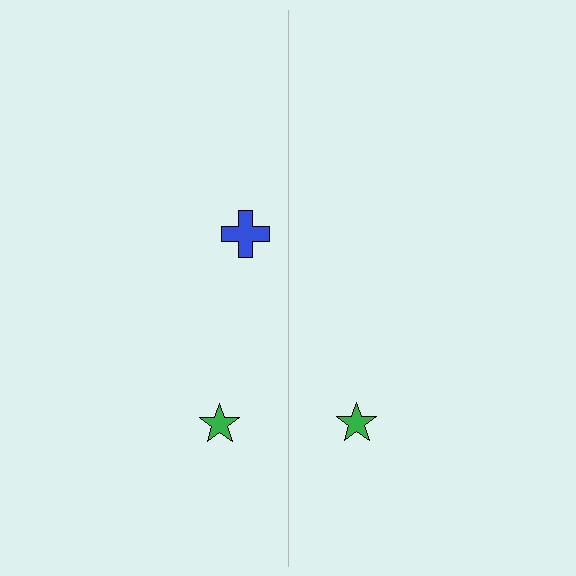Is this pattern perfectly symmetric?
No, the pattern is not perfectly symmetric. A blue cross is missing from the right side.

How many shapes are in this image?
There are 3 shapes in this image.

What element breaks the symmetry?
A blue cross is missing from the right side.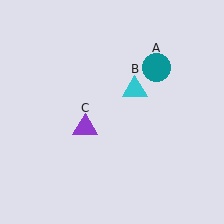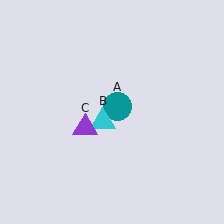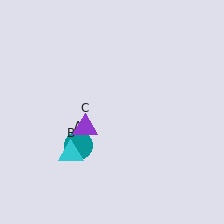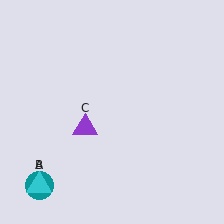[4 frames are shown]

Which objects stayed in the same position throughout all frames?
Purple triangle (object C) remained stationary.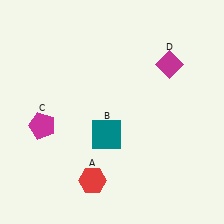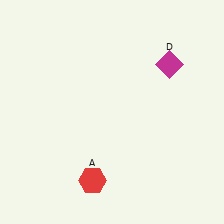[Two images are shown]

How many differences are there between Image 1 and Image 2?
There are 2 differences between the two images.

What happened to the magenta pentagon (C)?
The magenta pentagon (C) was removed in Image 2. It was in the bottom-left area of Image 1.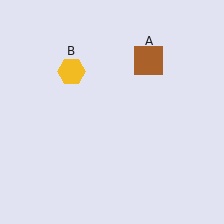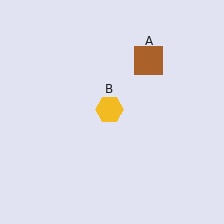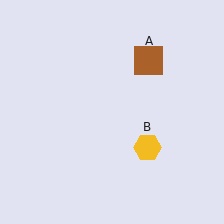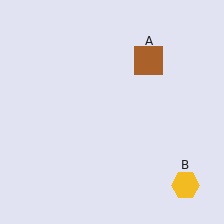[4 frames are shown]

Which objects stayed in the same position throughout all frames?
Brown square (object A) remained stationary.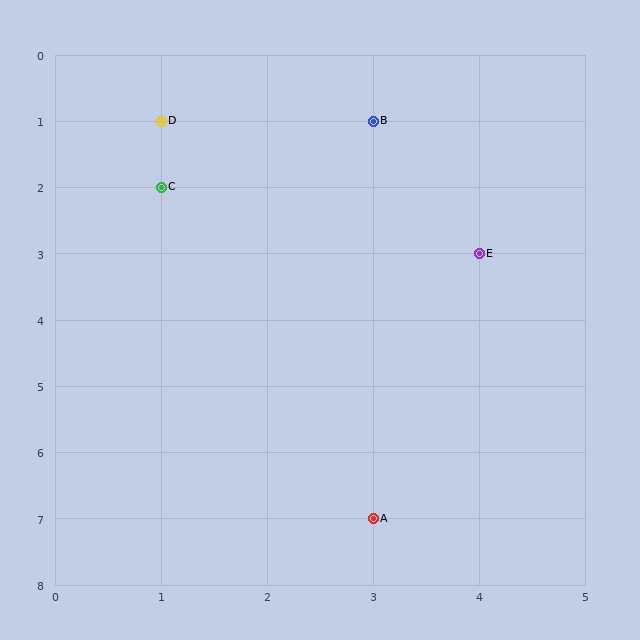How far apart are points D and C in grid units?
Points D and C are 1 row apart.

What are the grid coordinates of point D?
Point D is at grid coordinates (1, 1).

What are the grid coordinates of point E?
Point E is at grid coordinates (4, 3).